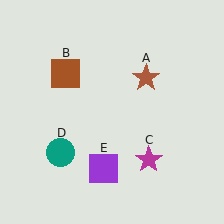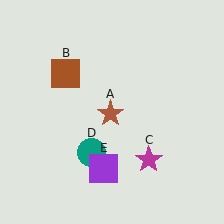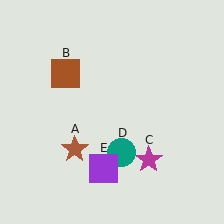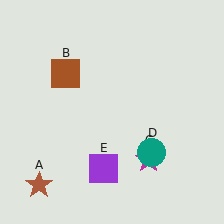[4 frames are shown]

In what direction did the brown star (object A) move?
The brown star (object A) moved down and to the left.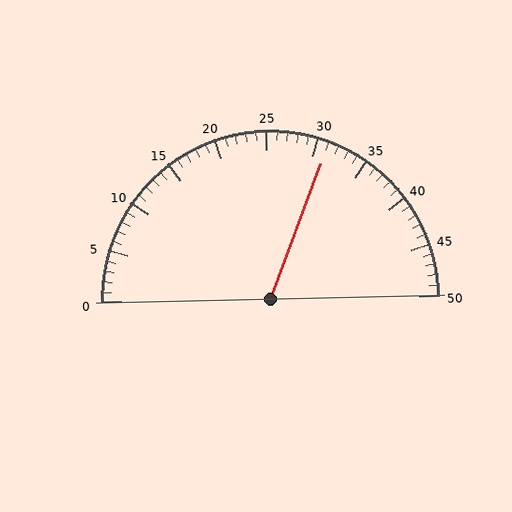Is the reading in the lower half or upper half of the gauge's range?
The reading is in the upper half of the range (0 to 50).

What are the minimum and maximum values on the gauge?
The gauge ranges from 0 to 50.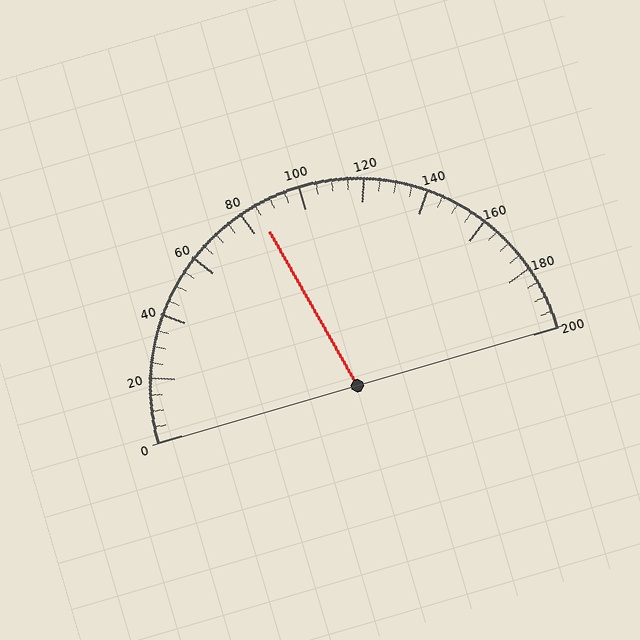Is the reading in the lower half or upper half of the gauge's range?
The reading is in the lower half of the range (0 to 200).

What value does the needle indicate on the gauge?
The needle indicates approximately 85.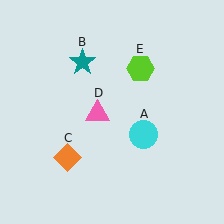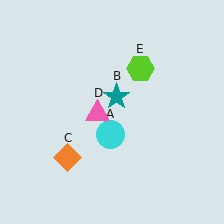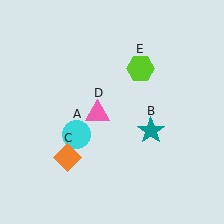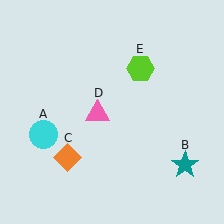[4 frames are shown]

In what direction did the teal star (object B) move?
The teal star (object B) moved down and to the right.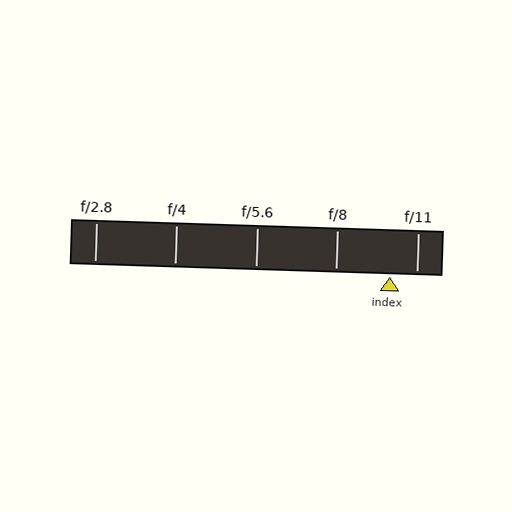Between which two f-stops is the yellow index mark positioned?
The index mark is between f/8 and f/11.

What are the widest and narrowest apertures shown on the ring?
The widest aperture shown is f/2.8 and the narrowest is f/11.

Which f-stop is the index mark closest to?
The index mark is closest to f/11.